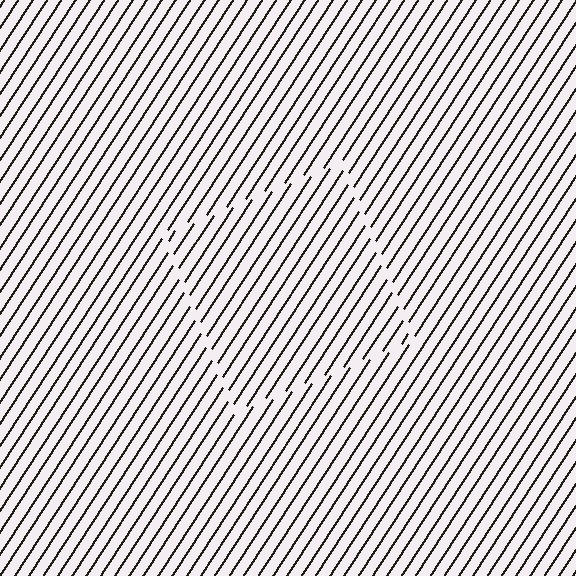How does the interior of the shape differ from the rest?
The interior of the shape contains the same grating, shifted by half a period — the contour is defined by the phase discontinuity where line-ends from the inner and outer gratings abut.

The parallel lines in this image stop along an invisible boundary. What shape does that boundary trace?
An illusory square. The interior of the shape contains the same grating, shifted by half a period — the contour is defined by the phase discontinuity where line-ends from the inner and outer gratings abut.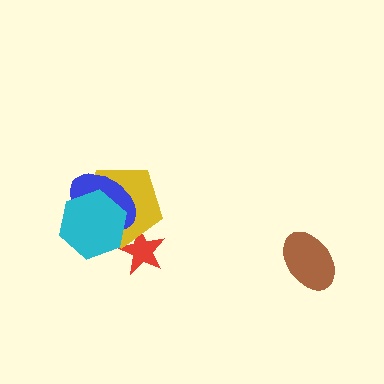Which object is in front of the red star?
The yellow pentagon is in front of the red star.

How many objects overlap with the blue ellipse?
2 objects overlap with the blue ellipse.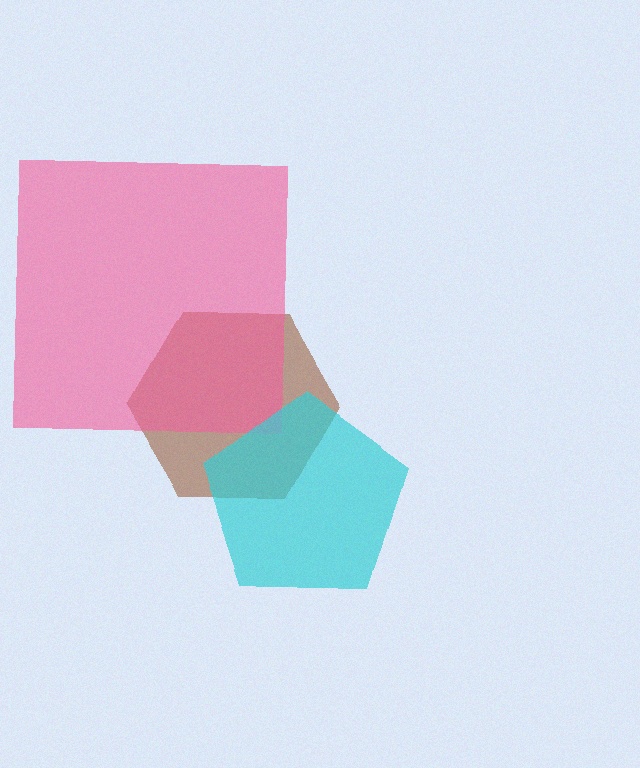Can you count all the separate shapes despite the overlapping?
Yes, there are 3 separate shapes.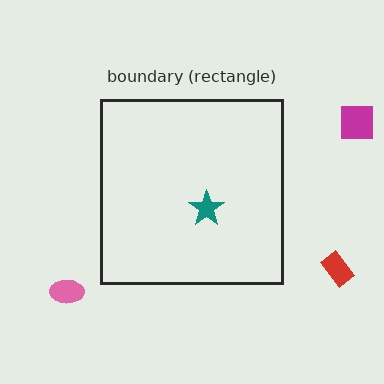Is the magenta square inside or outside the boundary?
Outside.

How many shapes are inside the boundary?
1 inside, 3 outside.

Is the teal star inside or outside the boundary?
Inside.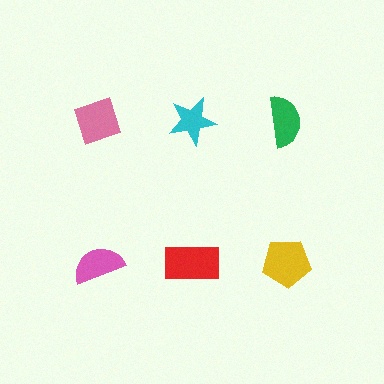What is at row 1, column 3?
A green semicircle.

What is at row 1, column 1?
A pink diamond.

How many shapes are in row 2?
3 shapes.